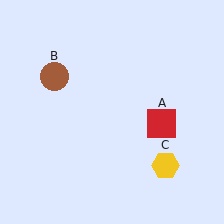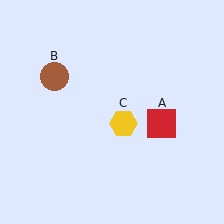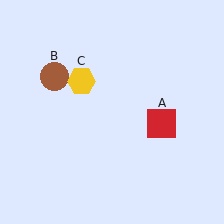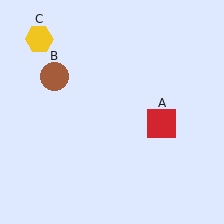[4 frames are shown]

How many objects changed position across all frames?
1 object changed position: yellow hexagon (object C).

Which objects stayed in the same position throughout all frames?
Red square (object A) and brown circle (object B) remained stationary.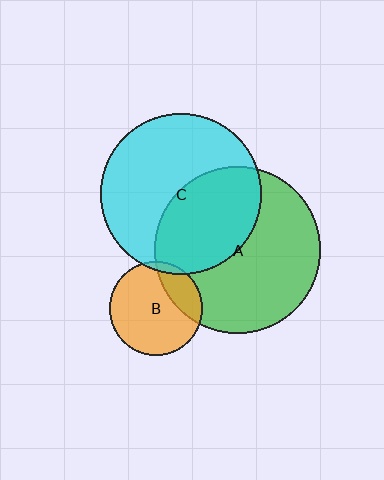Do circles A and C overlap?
Yes.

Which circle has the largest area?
Circle A (green).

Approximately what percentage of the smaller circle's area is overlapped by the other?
Approximately 40%.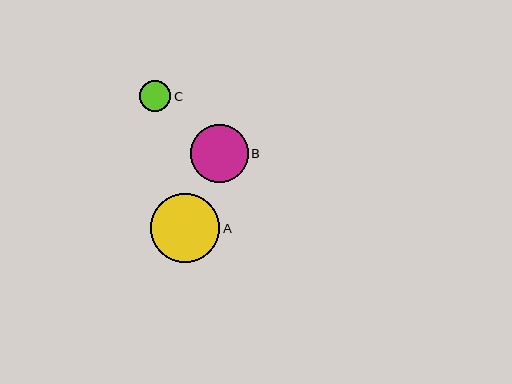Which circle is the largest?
Circle A is the largest with a size of approximately 69 pixels.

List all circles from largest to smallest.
From largest to smallest: A, B, C.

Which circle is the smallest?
Circle C is the smallest with a size of approximately 31 pixels.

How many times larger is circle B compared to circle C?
Circle B is approximately 1.8 times the size of circle C.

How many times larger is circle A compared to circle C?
Circle A is approximately 2.2 times the size of circle C.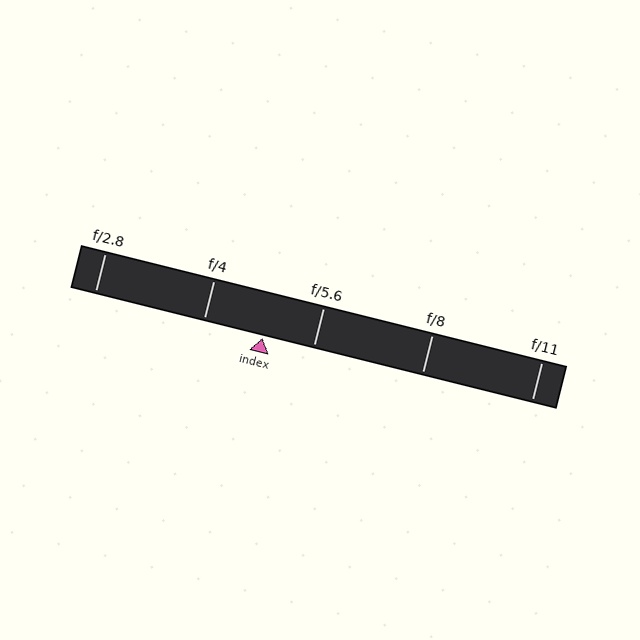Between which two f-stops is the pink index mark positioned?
The index mark is between f/4 and f/5.6.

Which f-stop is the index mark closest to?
The index mark is closest to f/5.6.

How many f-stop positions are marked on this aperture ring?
There are 5 f-stop positions marked.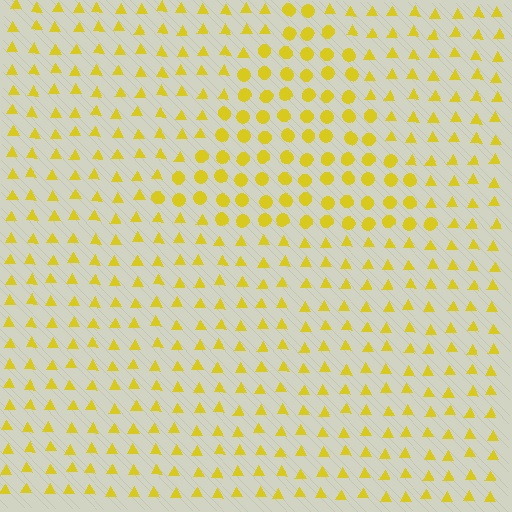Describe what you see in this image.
The image is filled with small yellow elements arranged in a uniform grid. A triangle-shaped region contains circles, while the surrounding area contains triangles. The boundary is defined purely by the change in element shape.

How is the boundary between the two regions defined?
The boundary is defined by a change in element shape: circles inside vs. triangles outside. All elements share the same color and spacing.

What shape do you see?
I see a triangle.